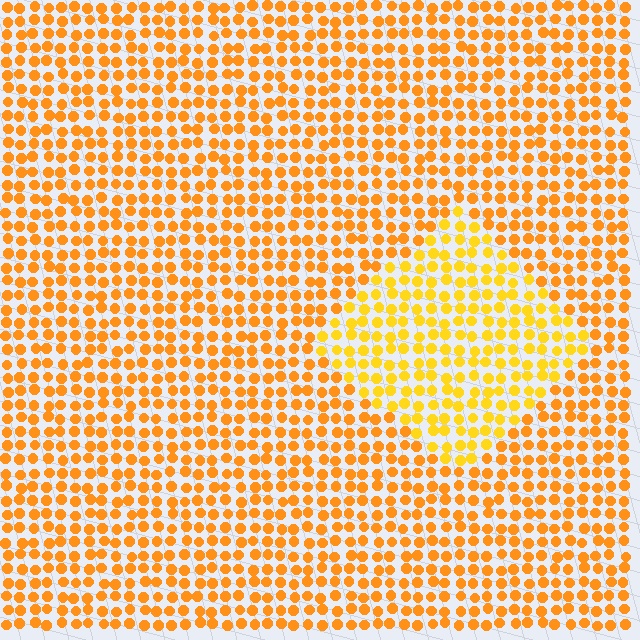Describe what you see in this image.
The image is filled with small orange elements in a uniform arrangement. A diamond-shaped region is visible where the elements are tinted to a slightly different hue, forming a subtle color boundary.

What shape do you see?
I see a diamond.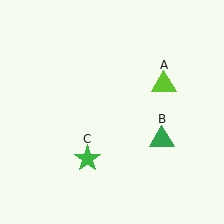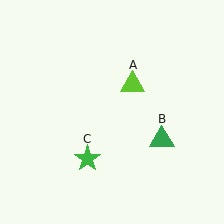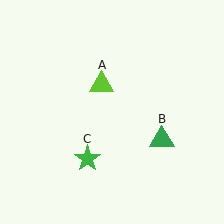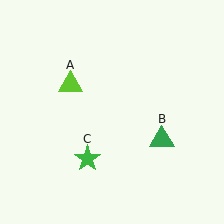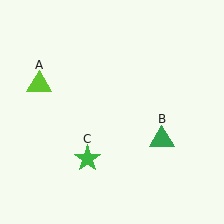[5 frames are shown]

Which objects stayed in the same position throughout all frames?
Green triangle (object B) and green star (object C) remained stationary.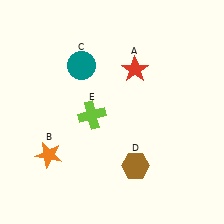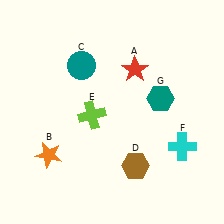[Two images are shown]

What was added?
A cyan cross (F), a teal hexagon (G) were added in Image 2.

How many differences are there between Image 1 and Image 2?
There are 2 differences between the two images.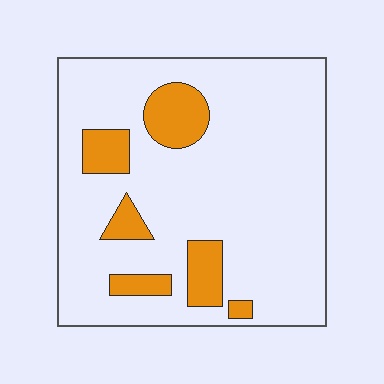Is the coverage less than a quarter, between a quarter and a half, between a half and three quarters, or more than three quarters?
Less than a quarter.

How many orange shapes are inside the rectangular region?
6.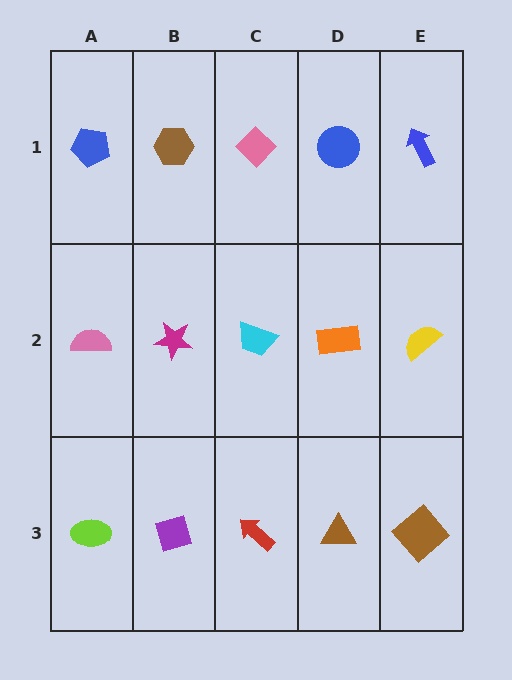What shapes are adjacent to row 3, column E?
A yellow semicircle (row 2, column E), a brown triangle (row 3, column D).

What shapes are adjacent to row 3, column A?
A pink semicircle (row 2, column A), a purple diamond (row 3, column B).